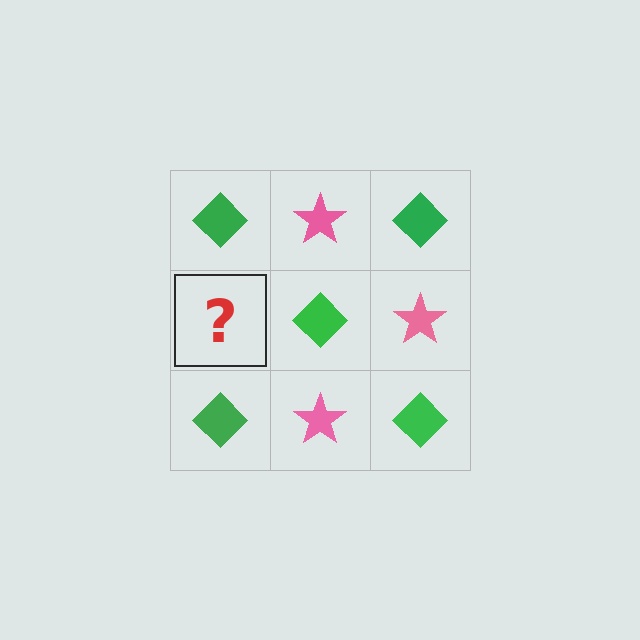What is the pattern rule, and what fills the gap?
The rule is that it alternates green diamond and pink star in a checkerboard pattern. The gap should be filled with a pink star.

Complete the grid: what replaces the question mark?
The question mark should be replaced with a pink star.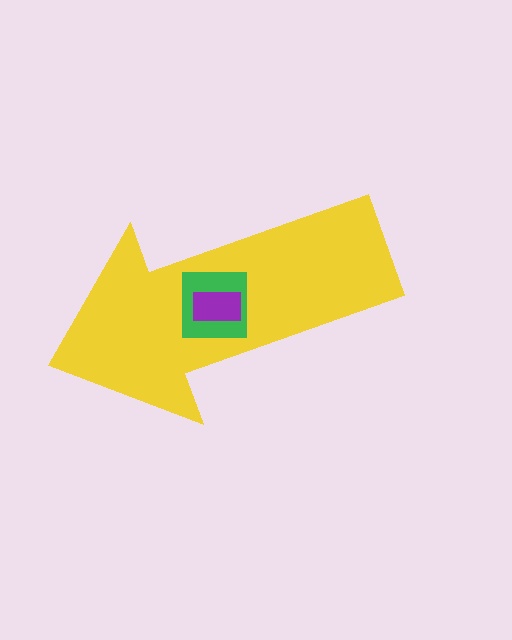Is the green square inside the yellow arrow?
Yes.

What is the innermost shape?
The purple rectangle.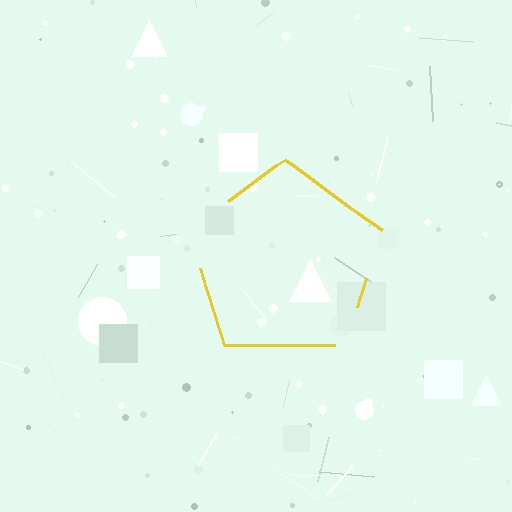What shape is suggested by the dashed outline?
The dashed outline suggests a pentagon.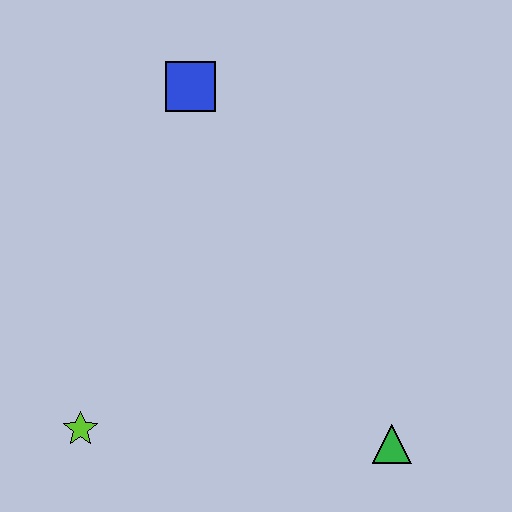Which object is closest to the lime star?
The green triangle is closest to the lime star.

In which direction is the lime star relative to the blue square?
The lime star is below the blue square.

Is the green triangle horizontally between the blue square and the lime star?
No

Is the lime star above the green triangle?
Yes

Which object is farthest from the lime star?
The blue square is farthest from the lime star.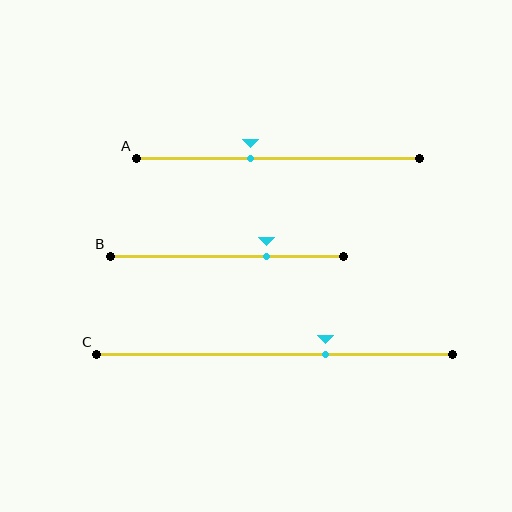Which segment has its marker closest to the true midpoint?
Segment A has its marker closest to the true midpoint.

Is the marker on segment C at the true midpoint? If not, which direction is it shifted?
No, the marker on segment C is shifted to the right by about 14% of the segment length.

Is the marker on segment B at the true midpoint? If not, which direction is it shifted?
No, the marker on segment B is shifted to the right by about 17% of the segment length.